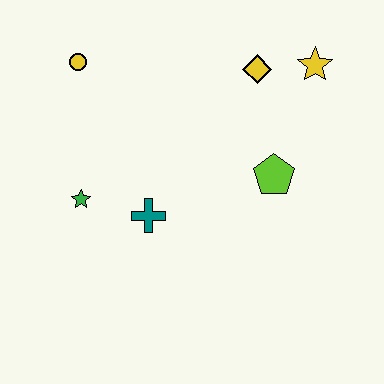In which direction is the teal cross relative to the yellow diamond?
The teal cross is below the yellow diamond.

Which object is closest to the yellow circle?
The green star is closest to the yellow circle.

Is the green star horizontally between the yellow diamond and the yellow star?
No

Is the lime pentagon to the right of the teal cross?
Yes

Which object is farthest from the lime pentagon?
The yellow circle is farthest from the lime pentagon.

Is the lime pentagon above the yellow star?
No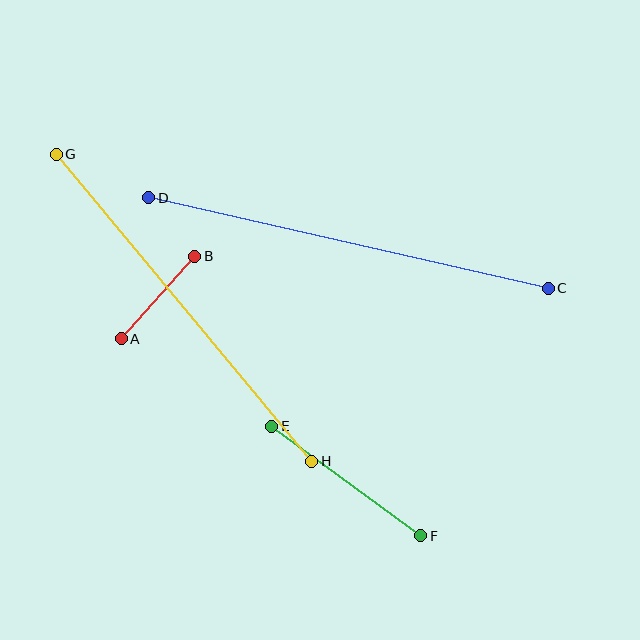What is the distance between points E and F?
The distance is approximately 185 pixels.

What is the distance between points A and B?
The distance is approximately 110 pixels.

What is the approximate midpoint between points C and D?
The midpoint is at approximately (348, 243) pixels.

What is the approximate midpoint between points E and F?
The midpoint is at approximately (346, 481) pixels.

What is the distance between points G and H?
The distance is approximately 399 pixels.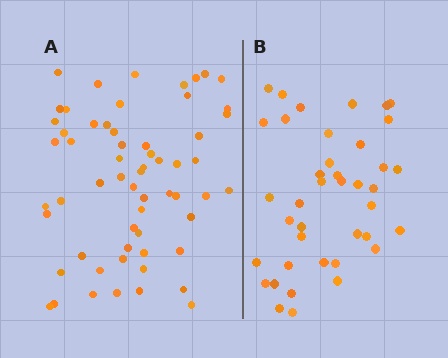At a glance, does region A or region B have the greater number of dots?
Region A (the left region) has more dots.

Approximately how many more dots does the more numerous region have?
Region A has approximately 20 more dots than region B.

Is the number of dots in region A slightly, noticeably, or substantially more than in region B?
Region A has substantially more. The ratio is roughly 1.5 to 1.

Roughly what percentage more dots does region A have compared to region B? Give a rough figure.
About 50% more.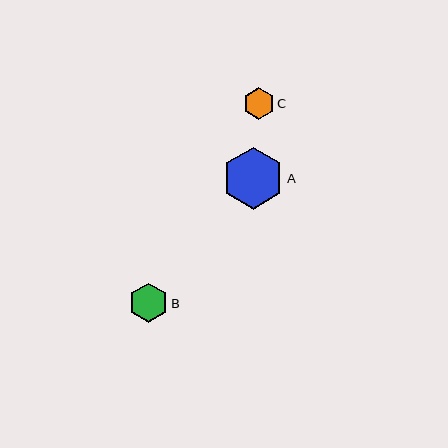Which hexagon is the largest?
Hexagon A is the largest with a size of approximately 62 pixels.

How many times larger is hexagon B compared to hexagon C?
Hexagon B is approximately 1.3 times the size of hexagon C.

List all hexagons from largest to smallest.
From largest to smallest: A, B, C.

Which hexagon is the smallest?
Hexagon C is the smallest with a size of approximately 31 pixels.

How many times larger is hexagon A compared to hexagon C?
Hexagon A is approximately 2.0 times the size of hexagon C.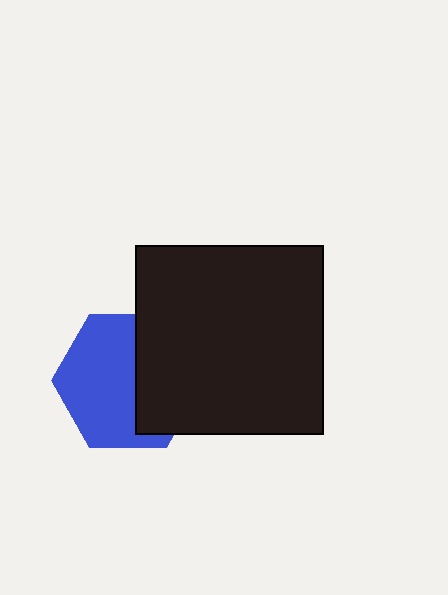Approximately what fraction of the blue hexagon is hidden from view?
Roughly 41% of the blue hexagon is hidden behind the black square.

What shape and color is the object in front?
The object in front is a black square.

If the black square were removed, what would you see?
You would see the complete blue hexagon.